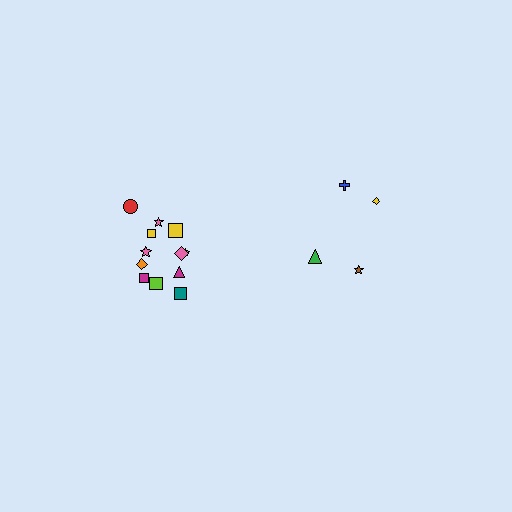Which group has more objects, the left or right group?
The left group.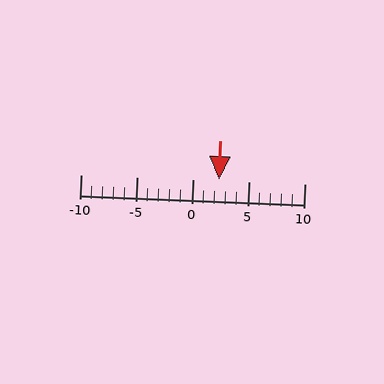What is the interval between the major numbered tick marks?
The major tick marks are spaced 5 units apart.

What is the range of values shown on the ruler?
The ruler shows values from -10 to 10.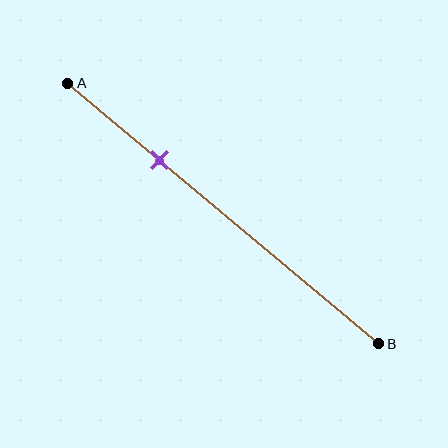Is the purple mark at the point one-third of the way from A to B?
No, the mark is at about 30% from A, not at the 33% one-third point.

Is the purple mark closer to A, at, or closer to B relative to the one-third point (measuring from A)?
The purple mark is closer to point A than the one-third point of segment AB.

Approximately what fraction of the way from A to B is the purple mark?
The purple mark is approximately 30% of the way from A to B.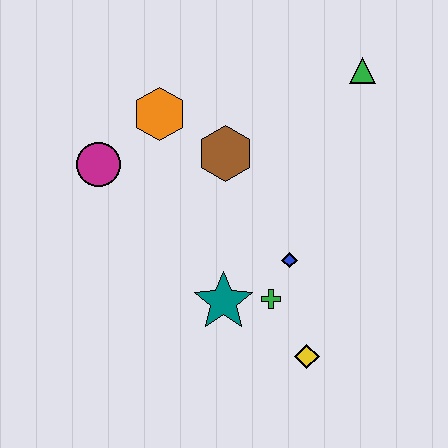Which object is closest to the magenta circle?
The orange hexagon is closest to the magenta circle.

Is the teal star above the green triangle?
No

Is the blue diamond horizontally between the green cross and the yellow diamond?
Yes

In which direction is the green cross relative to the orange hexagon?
The green cross is below the orange hexagon.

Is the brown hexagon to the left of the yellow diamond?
Yes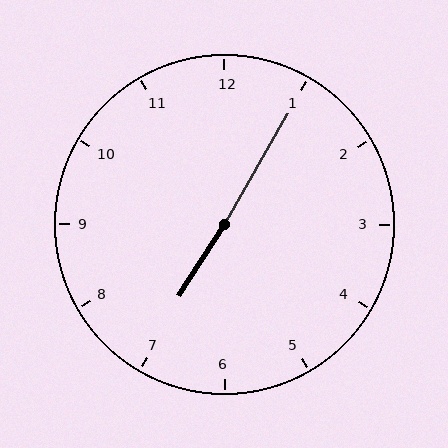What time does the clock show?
7:05.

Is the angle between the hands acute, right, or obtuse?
It is obtuse.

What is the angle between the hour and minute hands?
Approximately 178 degrees.